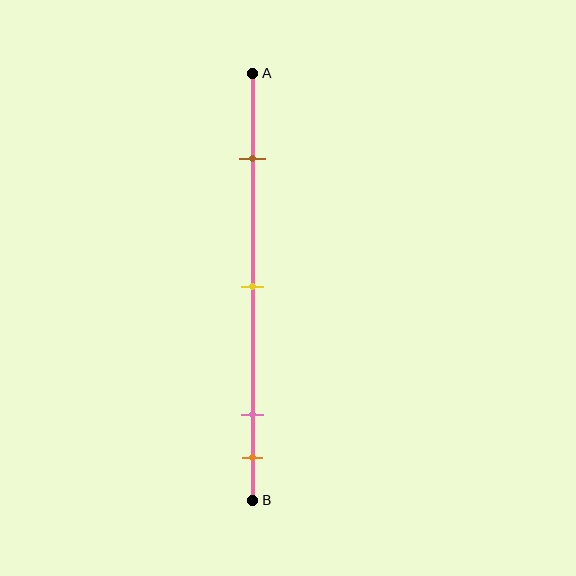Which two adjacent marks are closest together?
The pink and orange marks are the closest adjacent pair.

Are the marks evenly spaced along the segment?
No, the marks are not evenly spaced.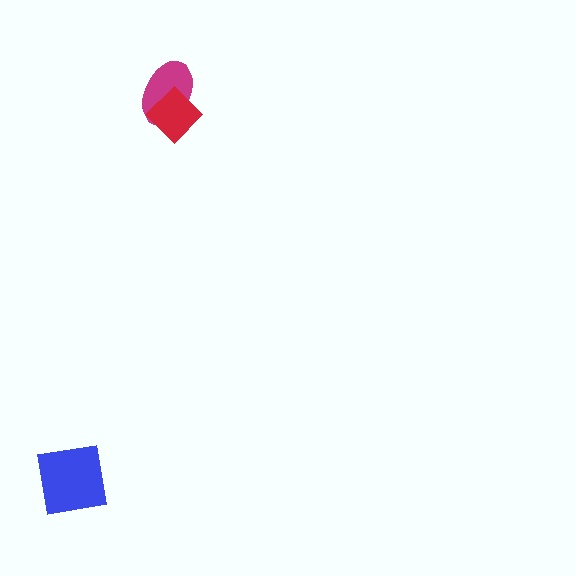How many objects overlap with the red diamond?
1 object overlaps with the red diamond.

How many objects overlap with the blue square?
0 objects overlap with the blue square.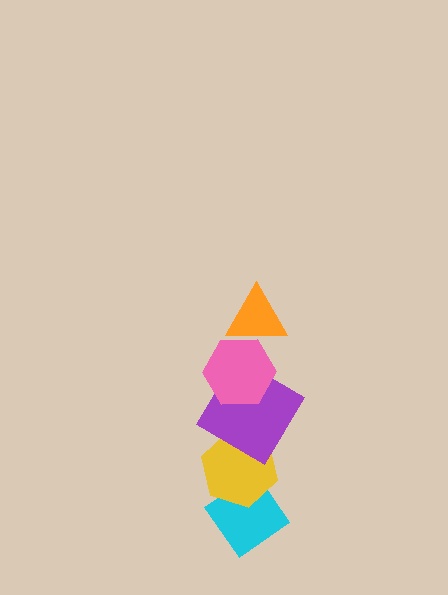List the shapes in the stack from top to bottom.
From top to bottom: the orange triangle, the pink hexagon, the purple diamond, the yellow hexagon, the cyan diamond.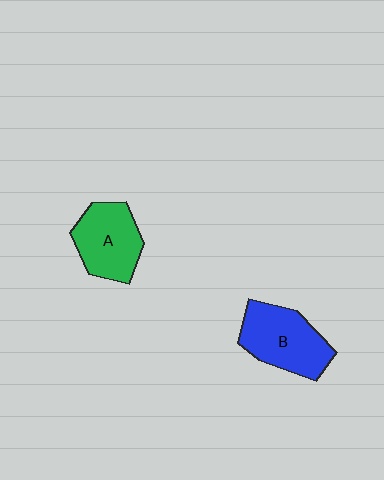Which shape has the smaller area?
Shape A (green).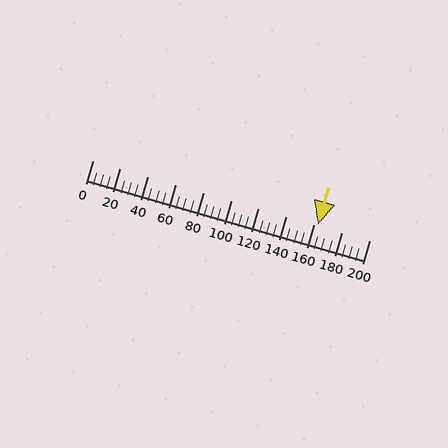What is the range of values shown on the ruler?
The ruler shows values from 0 to 200.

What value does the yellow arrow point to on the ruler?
The yellow arrow points to approximately 162.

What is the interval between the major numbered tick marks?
The major tick marks are spaced 20 units apart.